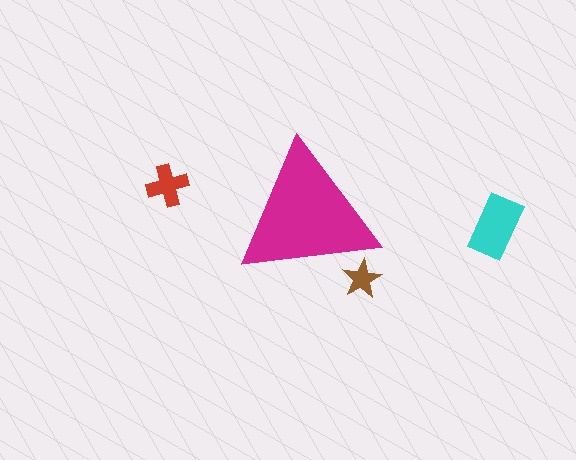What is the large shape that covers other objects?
A magenta triangle.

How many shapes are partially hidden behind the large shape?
1 shape is partially hidden.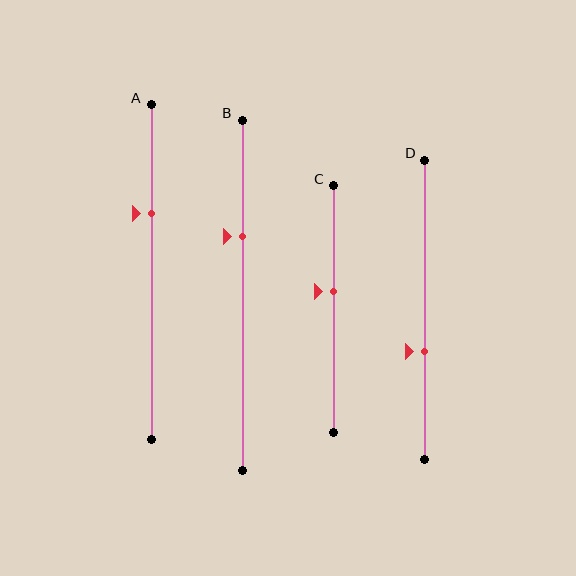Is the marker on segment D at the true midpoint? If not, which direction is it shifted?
No, the marker on segment D is shifted downward by about 14% of the segment length.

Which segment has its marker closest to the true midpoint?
Segment C has its marker closest to the true midpoint.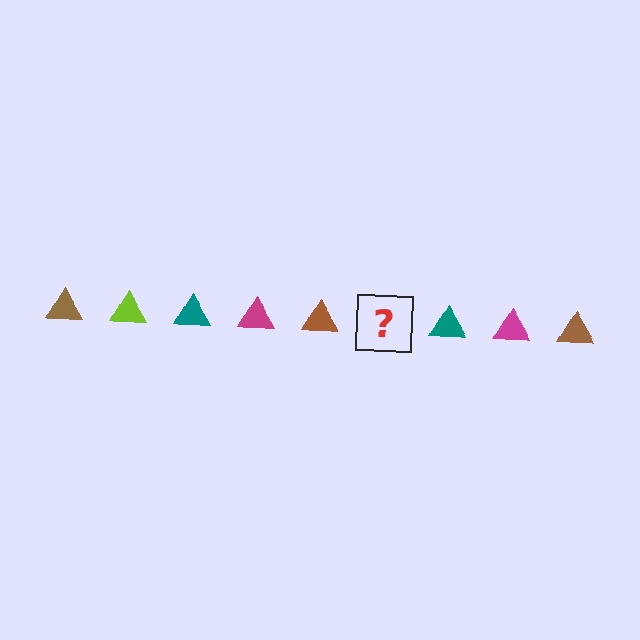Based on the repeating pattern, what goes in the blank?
The blank should be a lime triangle.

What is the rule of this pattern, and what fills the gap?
The rule is that the pattern cycles through brown, lime, teal, magenta triangles. The gap should be filled with a lime triangle.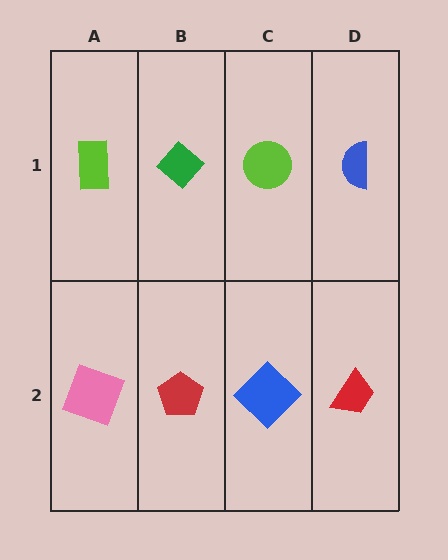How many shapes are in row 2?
4 shapes.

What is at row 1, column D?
A blue semicircle.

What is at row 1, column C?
A lime circle.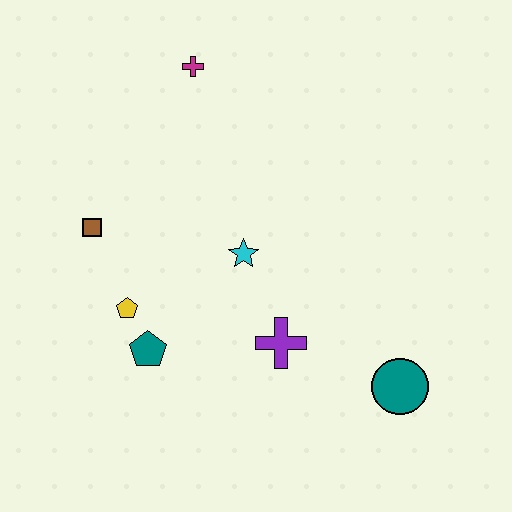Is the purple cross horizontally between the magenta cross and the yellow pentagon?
No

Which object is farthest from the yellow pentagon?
The teal circle is farthest from the yellow pentagon.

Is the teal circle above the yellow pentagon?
No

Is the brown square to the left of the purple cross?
Yes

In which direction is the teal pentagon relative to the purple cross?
The teal pentagon is to the left of the purple cross.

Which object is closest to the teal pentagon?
The yellow pentagon is closest to the teal pentagon.